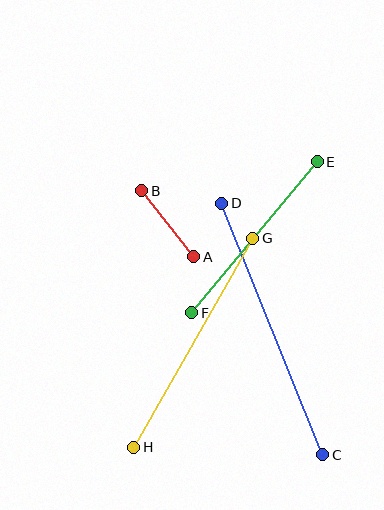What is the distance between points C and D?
The distance is approximately 271 pixels.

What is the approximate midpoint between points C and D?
The midpoint is at approximately (272, 329) pixels.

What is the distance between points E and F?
The distance is approximately 196 pixels.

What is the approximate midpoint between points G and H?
The midpoint is at approximately (193, 343) pixels.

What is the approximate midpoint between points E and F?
The midpoint is at approximately (254, 238) pixels.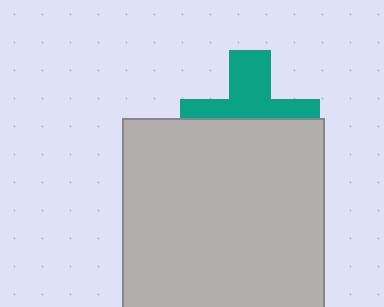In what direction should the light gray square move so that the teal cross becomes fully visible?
The light gray square should move down. That is the shortest direction to clear the overlap and leave the teal cross fully visible.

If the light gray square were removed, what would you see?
You would see the complete teal cross.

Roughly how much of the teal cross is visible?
About half of it is visible (roughly 46%).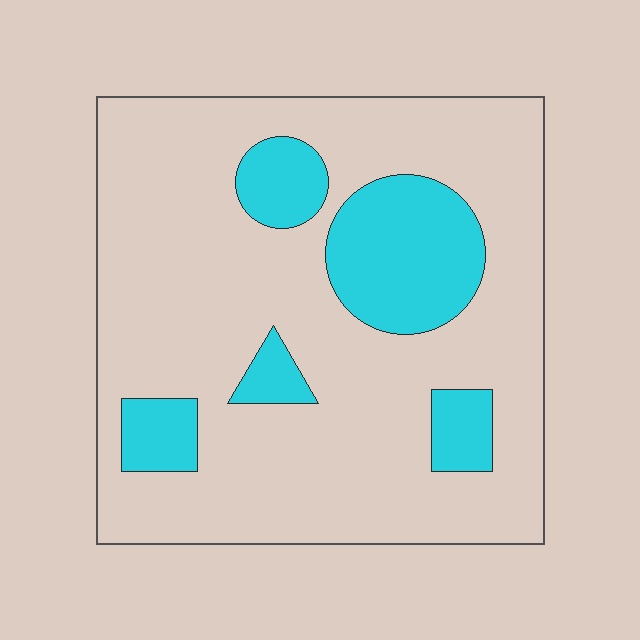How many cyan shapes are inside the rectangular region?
5.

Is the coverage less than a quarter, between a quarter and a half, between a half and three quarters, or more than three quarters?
Less than a quarter.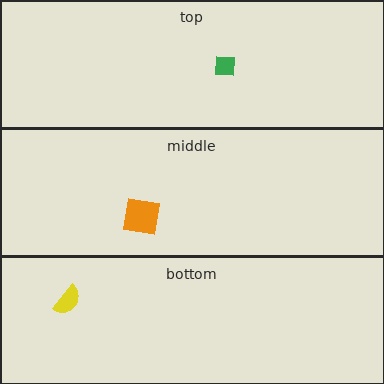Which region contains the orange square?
The middle region.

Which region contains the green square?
The top region.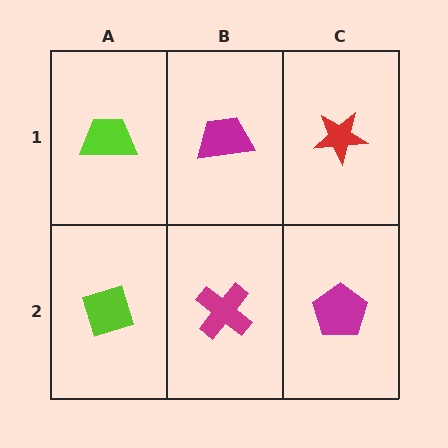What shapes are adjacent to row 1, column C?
A magenta pentagon (row 2, column C), a magenta trapezoid (row 1, column B).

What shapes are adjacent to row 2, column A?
A lime trapezoid (row 1, column A), a magenta cross (row 2, column B).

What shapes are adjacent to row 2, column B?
A magenta trapezoid (row 1, column B), a lime diamond (row 2, column A), a magenta pentagon (row 2, column C).